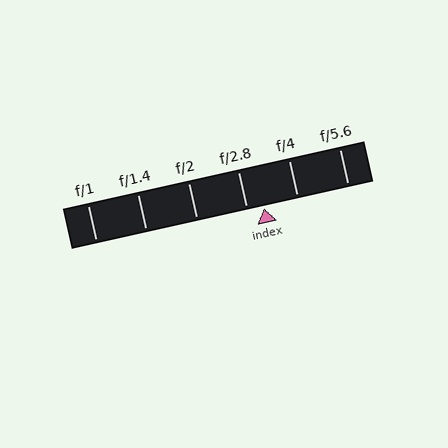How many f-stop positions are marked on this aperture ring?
There are 6 f-stop positions marked.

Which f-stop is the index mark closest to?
The index mark is closest to f/2.8.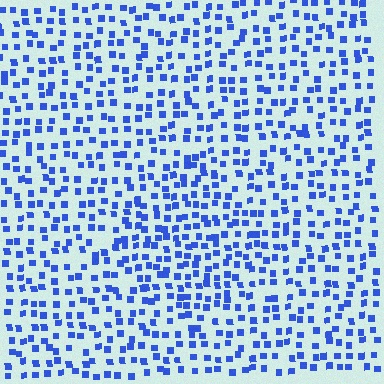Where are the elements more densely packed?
The elements are more densely packed inside the diamond boundary.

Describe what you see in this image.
The image contains small blue elements arranged at two different densities. A diamond-shaped region is visible where the elements are more densely packed than the surrounding area.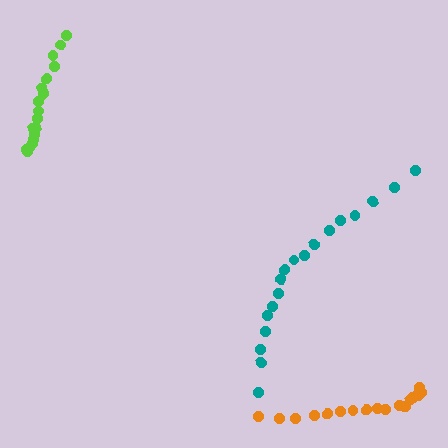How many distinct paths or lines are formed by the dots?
There are 3 distinct paths.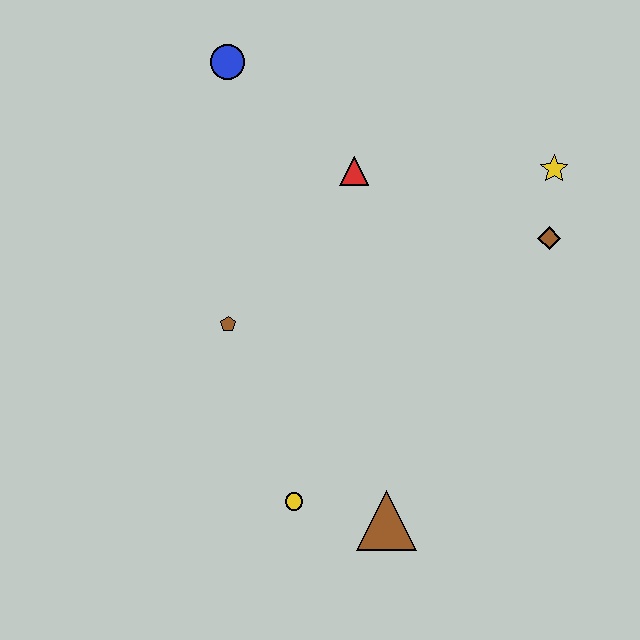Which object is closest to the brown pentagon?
The yellow circle is closest to the brown pentagon.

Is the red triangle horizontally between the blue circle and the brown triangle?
Yes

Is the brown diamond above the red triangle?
No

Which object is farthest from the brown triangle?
The blue circle is farthest from the brown triangle.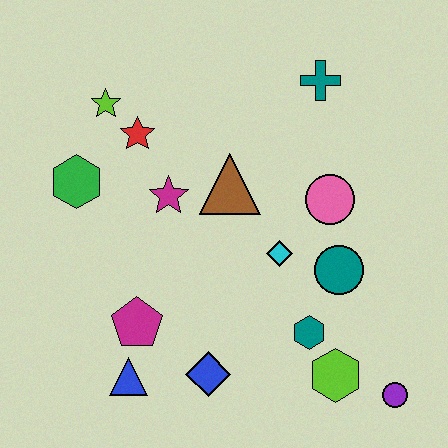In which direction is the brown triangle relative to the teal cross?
The brown triangle is below the teal cross.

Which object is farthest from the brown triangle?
The purple circle is farthest from the brown triangle.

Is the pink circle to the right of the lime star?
Yes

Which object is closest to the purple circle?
The lime hexagon is closest to the purple circle.